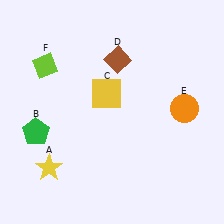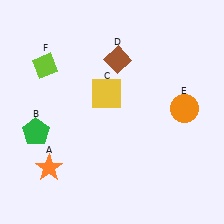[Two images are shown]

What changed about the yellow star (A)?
In Image 1, A is yellow. In Image 2, it changed to orange.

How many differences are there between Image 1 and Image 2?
There is 1 difference between the two images.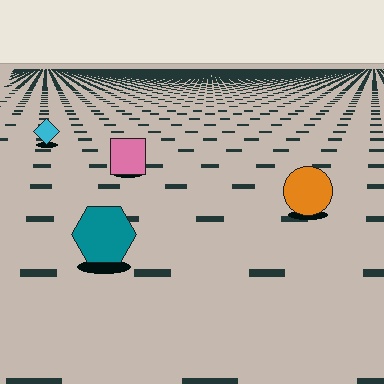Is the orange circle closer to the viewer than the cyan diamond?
Yes. The orange circle is closer — you can tell from the texture gradient: the ground texture is coarser near it.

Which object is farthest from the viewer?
The cyan diamond is farthest from the viewer. It appears smaller and the ground texture around it is denser.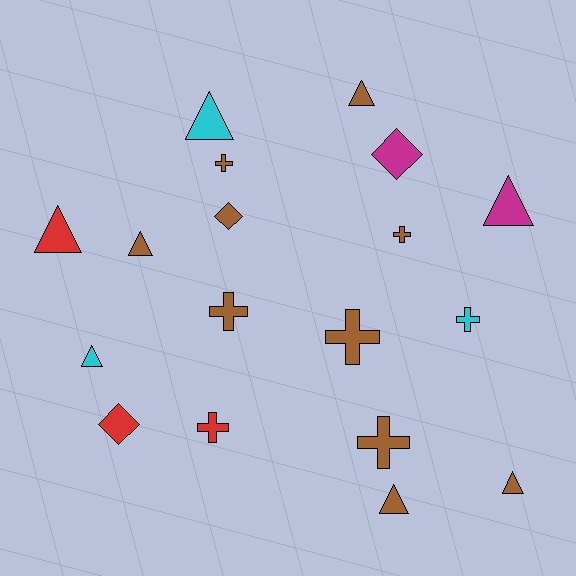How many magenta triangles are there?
There is 1 magenta triangle.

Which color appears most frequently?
Brown, with 10 objects.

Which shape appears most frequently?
Triangle, with 8 objects.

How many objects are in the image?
There are 18 objects.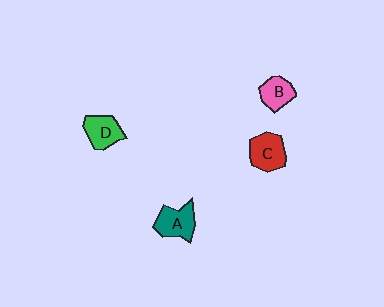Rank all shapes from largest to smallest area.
From largest to smallest: C (red), A (teal), D (green), B (pink).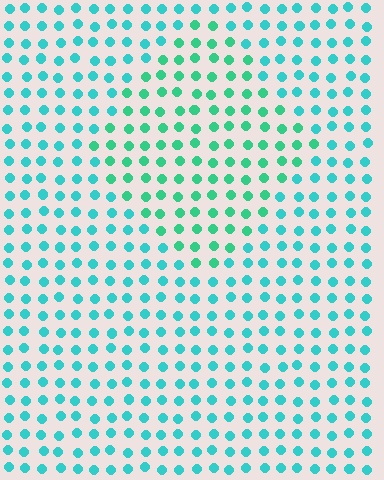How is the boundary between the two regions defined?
The boundary is defined purely by a slight shift in hue (about 26 degrees). Spacing, size, and orientation are identical on both sides.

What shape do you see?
I see a diamond.